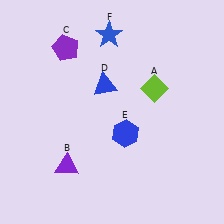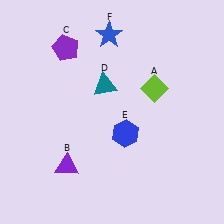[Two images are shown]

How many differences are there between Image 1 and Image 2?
There is 1 difference between the two images.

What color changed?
The triangle (D) changed from blue in Image 1 to teal in Image 2.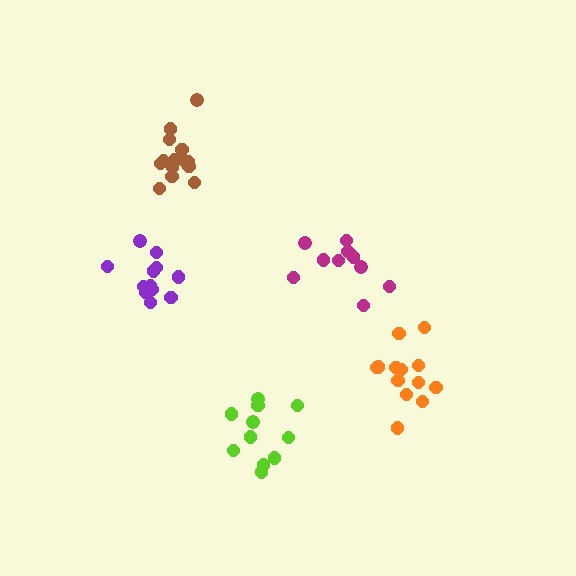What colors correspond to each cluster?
The clusters are colored: magenta, orange, lime, purple, brown.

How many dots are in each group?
Group 1: 10 dots, Group 2: 13 dots, Group 3: 11 dots, Group 4: 12 dots, Group 5: 14 dots (60 total).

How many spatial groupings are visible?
There are 5 spatial groupings.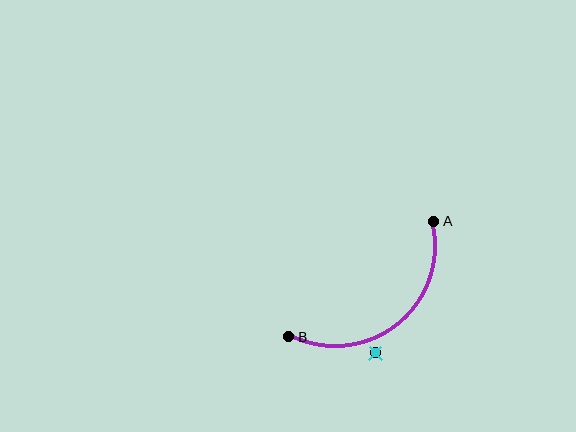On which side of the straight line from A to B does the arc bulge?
The arc bulges below and to the right of the straight line connecting A and B.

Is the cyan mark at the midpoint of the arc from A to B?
No — the cyan mark does not lie on the arc at all. It sits slightly outside the curve.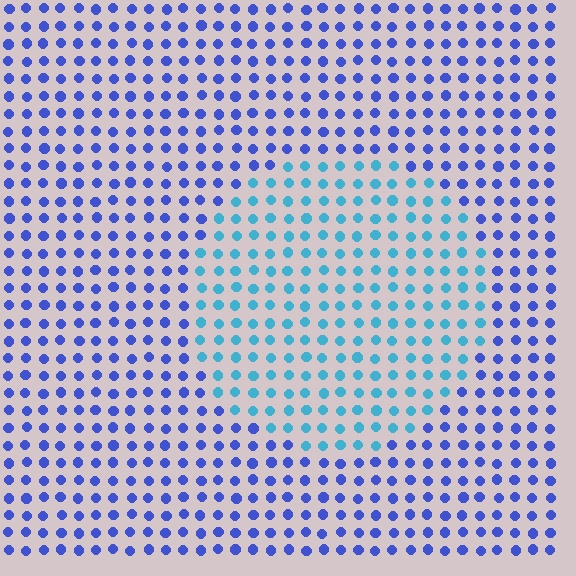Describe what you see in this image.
The image is filled with small blue elements in a uniform arrangement. A circle-shaped region is visible where the elements are tinted to a slightly different hue, forming a subtle color boundary.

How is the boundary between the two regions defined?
The boundary is defined purely by a slight shift in hue (about 40 degrees). Spacing, size, and orientation are identical on both sides.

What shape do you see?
I see a circle.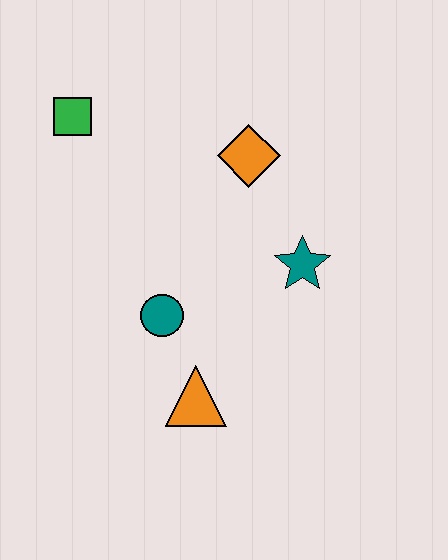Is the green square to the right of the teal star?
No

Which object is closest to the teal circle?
The orange triangle is closest to the teal circle.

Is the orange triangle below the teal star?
Yes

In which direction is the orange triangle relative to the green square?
The orange triangle is below the green square.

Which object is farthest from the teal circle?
The green square is farthest from the teal circle.